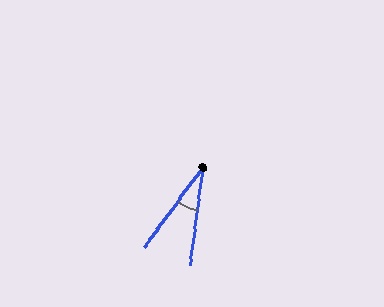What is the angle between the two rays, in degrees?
Approximately 29 degrees.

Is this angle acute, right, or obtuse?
It is acute.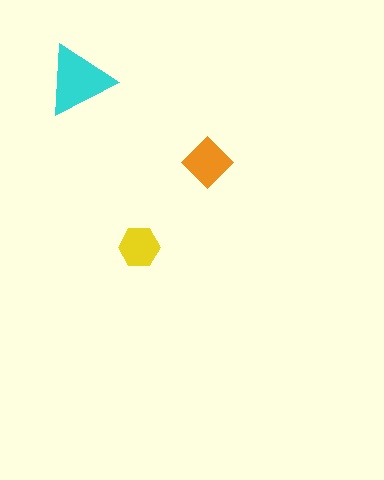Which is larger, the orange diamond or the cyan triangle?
The cyan triangle.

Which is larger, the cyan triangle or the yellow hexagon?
The cyan triangle.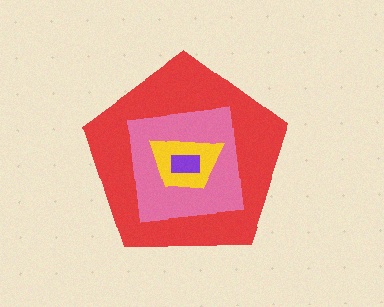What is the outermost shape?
The red pentagon.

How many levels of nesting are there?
4.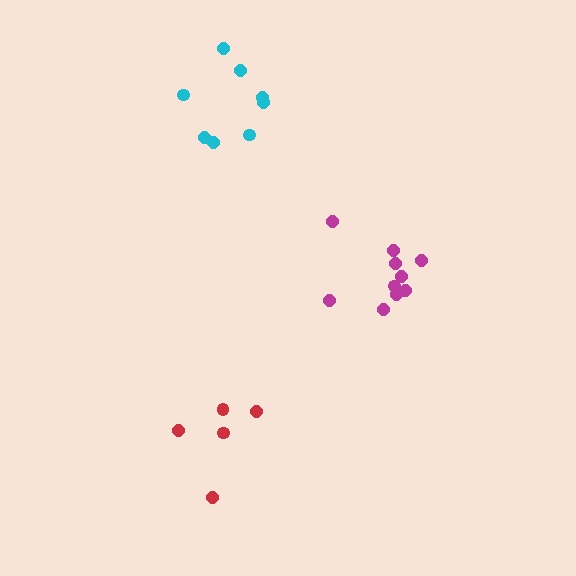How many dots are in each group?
Group 1: 5 dots, Group 2: 8 dots, Group 3: 10 dots (23 total).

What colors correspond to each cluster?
The clusters are colored: red, cyan, magenta.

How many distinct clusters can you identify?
There are 3 distinct clusters.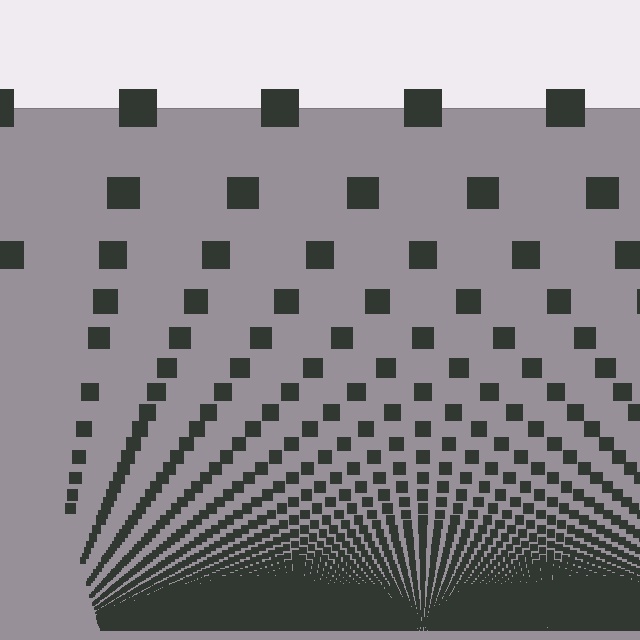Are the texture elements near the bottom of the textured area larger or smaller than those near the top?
Smaller. The gradient is inverted — elements near the bottom are smaller and denser.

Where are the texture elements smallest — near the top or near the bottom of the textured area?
Near the bottom.